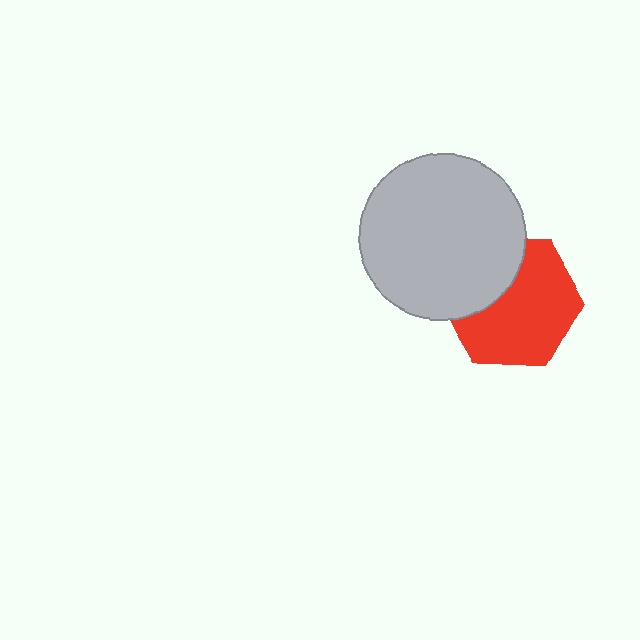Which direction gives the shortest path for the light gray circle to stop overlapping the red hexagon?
Moving toward the upper-left gives the shortest separation.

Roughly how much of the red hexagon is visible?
Most of it is visible (roughly 67%).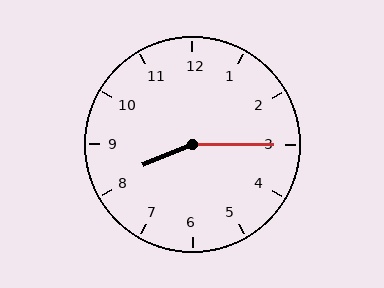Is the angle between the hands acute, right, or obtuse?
It is obtuse.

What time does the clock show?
8:15.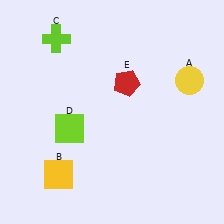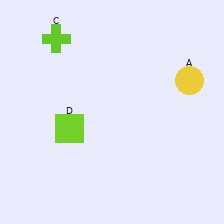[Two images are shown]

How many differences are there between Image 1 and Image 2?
There are 2 differences between the two images.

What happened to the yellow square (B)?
The yellow square (B) was removed in Image 2. It was in the bottom-left area of Image 1.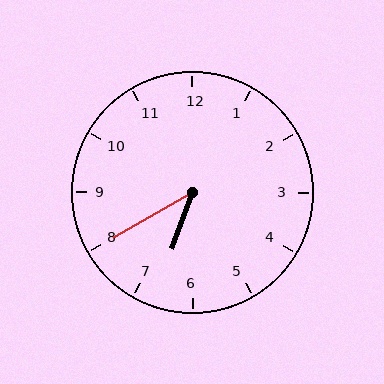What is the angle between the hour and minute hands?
Approximately 40 degrees.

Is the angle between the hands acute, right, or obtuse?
It is acute.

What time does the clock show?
6:40.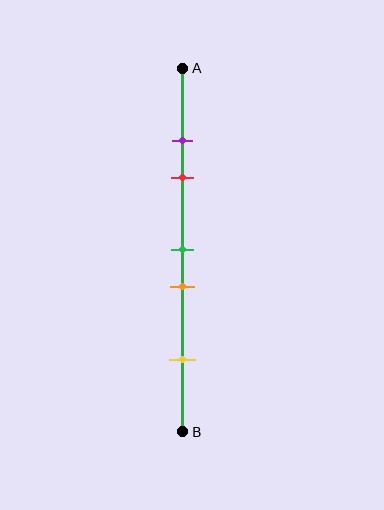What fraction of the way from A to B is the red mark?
The red mark is approximately 30% (0.3) of the way from A to B.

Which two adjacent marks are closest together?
The purple and red marks are the closest adjacent pair.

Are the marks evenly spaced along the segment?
No, the marks are not evenly spaced.